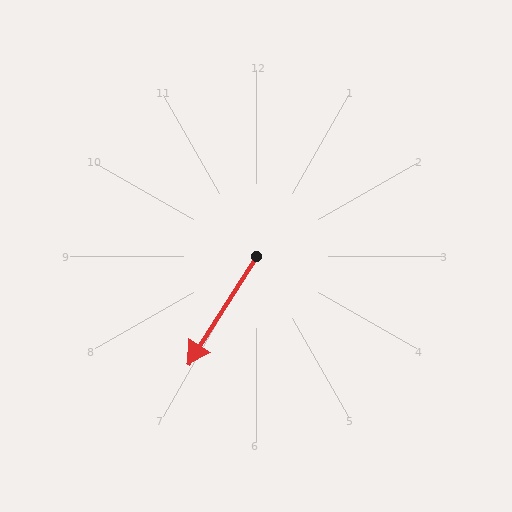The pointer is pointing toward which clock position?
Roughly 7 o'clock.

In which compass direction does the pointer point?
Southwest.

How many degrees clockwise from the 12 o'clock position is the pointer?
Approximately 212 degrees.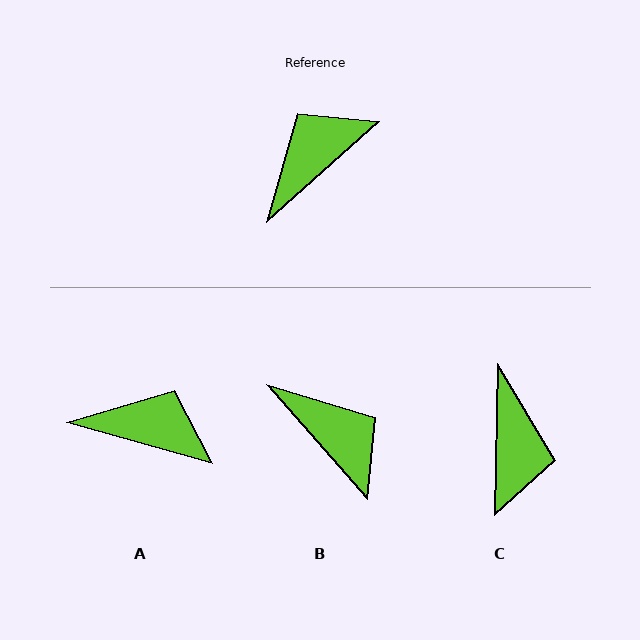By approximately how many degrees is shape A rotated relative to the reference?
Approximately 57 degrees clockwise.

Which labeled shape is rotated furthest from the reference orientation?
C, about 133 degrees away.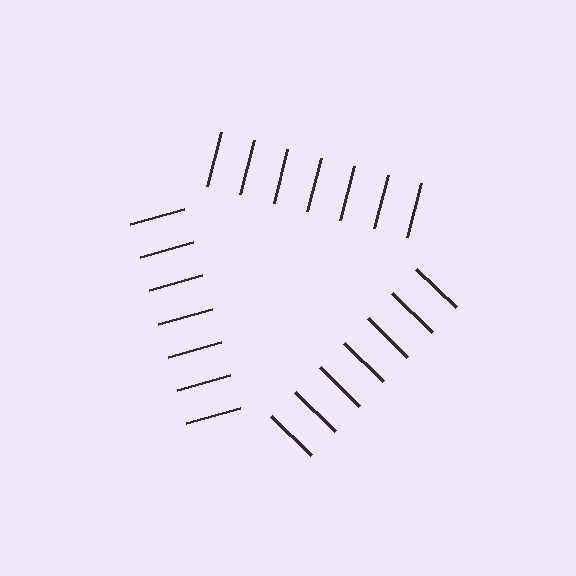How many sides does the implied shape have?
3 sides — the line-ends trace a triangle.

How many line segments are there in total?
21 — 7 along each of the 3 edges.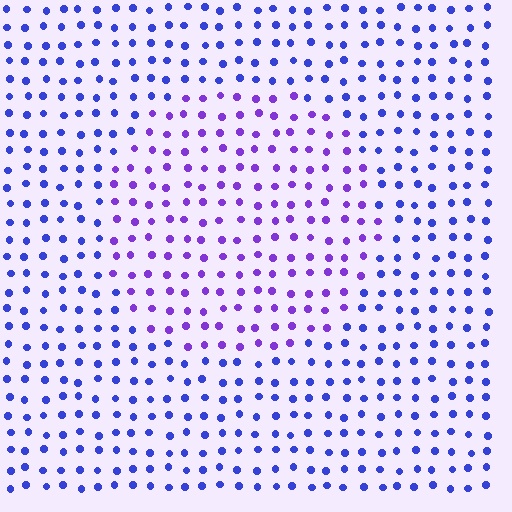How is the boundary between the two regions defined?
The boundary is defined purely by a slight shift in hue (about 34 degrees). Spacing, size, and orientation are identical on both sides.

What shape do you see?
I see a circle.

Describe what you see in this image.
The image is filled with small blue elements in a uniform arrangement. A circle-shaped region is visible where the elements are tinted to a slightly different hue, forming a subtle color boundary.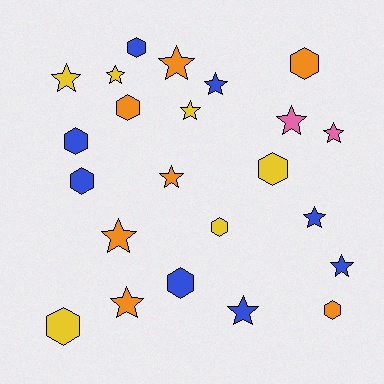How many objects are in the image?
There are 23 objects.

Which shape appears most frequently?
Star, with 13 objects.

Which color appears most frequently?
Blue, with 8 objects.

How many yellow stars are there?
There are 3 yellow stars.